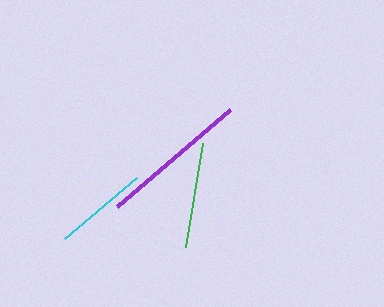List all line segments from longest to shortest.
From longest to shortest: purple, green, cyan.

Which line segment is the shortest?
The cyan line is the shortest at approximately 95 pixels.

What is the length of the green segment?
The green segment is approximately 106 pixels long.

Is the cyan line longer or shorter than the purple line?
The purple line is longer than the cyan line.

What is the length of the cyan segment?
The cyan segment is approximately 95 pixels long.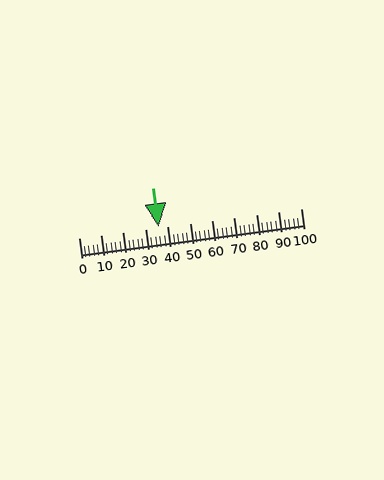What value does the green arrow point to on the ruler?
The green arrow points to approximately 36.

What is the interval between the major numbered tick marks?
The major tick marks are spaced 10 units apart.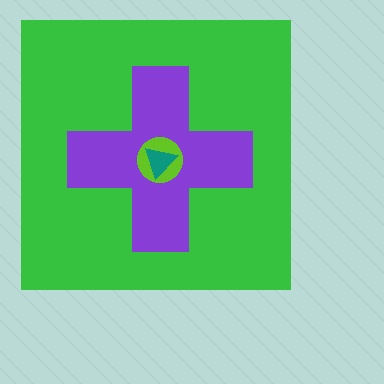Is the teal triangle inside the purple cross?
Yes.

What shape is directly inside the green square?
The purple cross.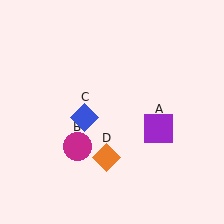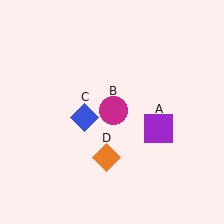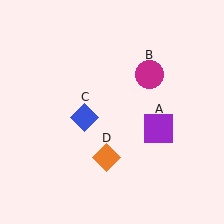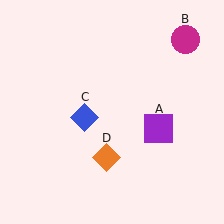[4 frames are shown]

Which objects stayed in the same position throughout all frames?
Purple square (object A) and blue diamond (object C) and orange diamond (object D) remained stationary.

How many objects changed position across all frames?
1 object changed position: magenta circle (object B).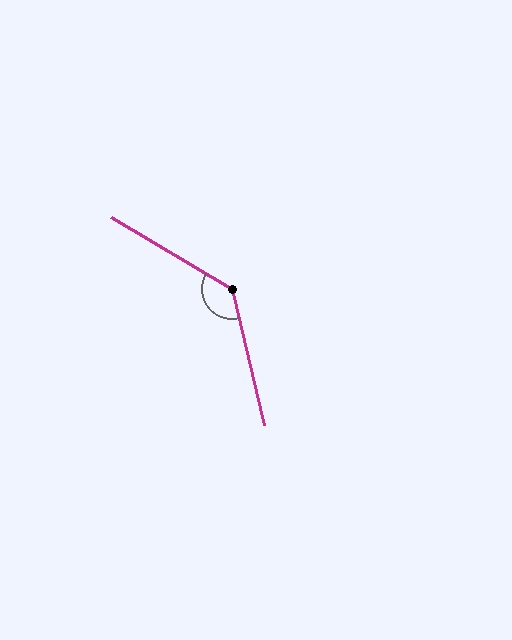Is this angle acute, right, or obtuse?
It is obtuse.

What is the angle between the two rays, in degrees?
Approximately 134 degrees.